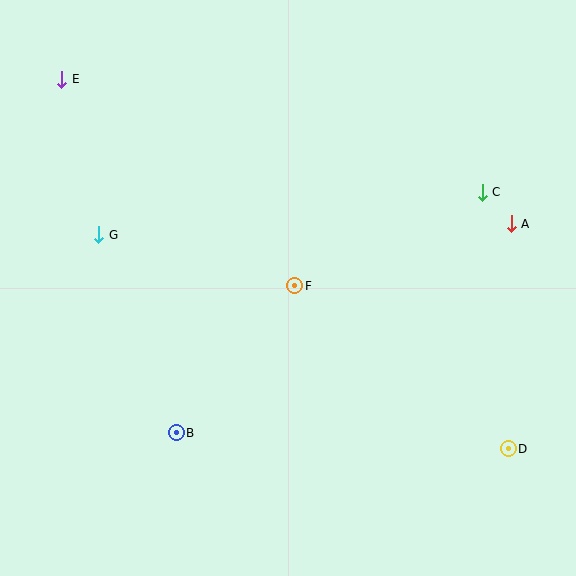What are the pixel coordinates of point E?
Point E is at (62, 79).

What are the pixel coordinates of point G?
Point G is at (99, 235).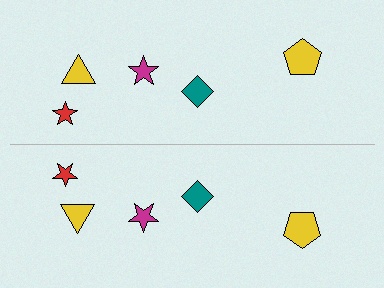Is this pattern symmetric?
Yes, this pattern has bilateral (reflection) symmetry.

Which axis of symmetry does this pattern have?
The pattern has a horizontal axis of symmetry running through the center of the image.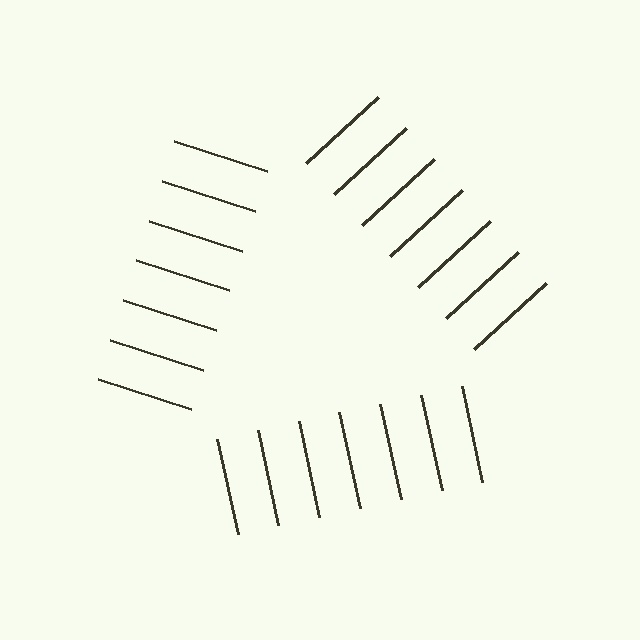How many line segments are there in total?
21 — 7 along each of the 3 edges.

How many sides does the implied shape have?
3 sides — the line-ends trace a triangle.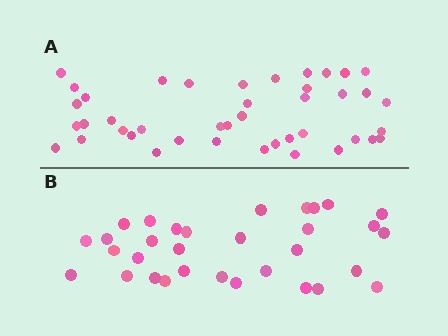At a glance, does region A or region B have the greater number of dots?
Region A (the top region) has more dots.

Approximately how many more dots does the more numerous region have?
Region A has roughly 10 or so more dots than region B.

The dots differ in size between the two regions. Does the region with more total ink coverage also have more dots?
No. Region B has more total ink coverage because its dots are larger, but region A actually contains more individual dots. Total area can be misleading — the number of items is what matters here.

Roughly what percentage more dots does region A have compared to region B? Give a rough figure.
About 30% more.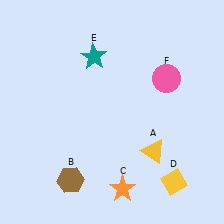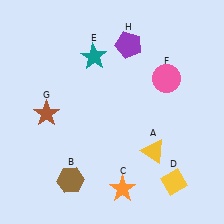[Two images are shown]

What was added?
A brown star (G), a purple pentagon (H) were added in Image 2.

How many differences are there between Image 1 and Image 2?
There are 2 differences between the two images.